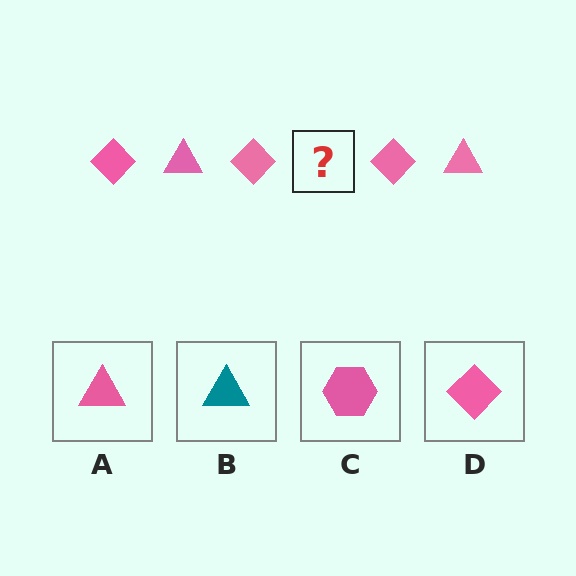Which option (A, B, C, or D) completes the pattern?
A.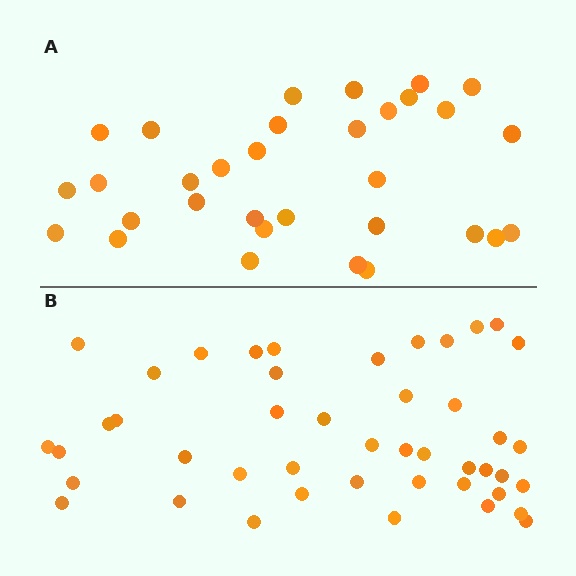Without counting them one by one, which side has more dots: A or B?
Region B (the bottom region) has more dots.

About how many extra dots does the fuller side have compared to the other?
Region B has approximately 15 more dots than region A.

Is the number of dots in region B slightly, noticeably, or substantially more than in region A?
Region B has noticeably more, but not dramatically so. The ratio is roughly 1.4 to 1.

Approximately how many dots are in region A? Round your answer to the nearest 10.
About 30 dots. (The exact count is 32, which rounds to 30.)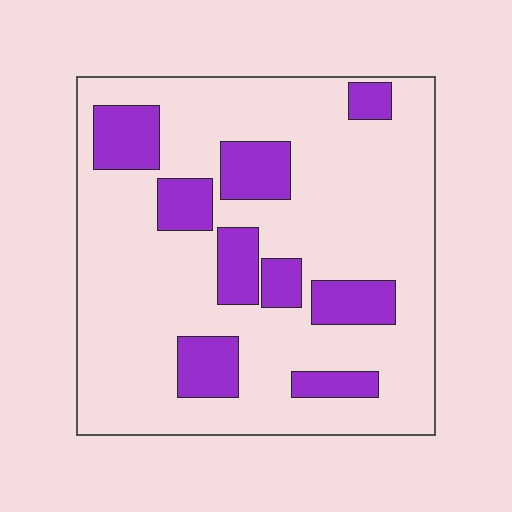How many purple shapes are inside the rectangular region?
9.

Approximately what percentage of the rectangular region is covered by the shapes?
Approximately 20%.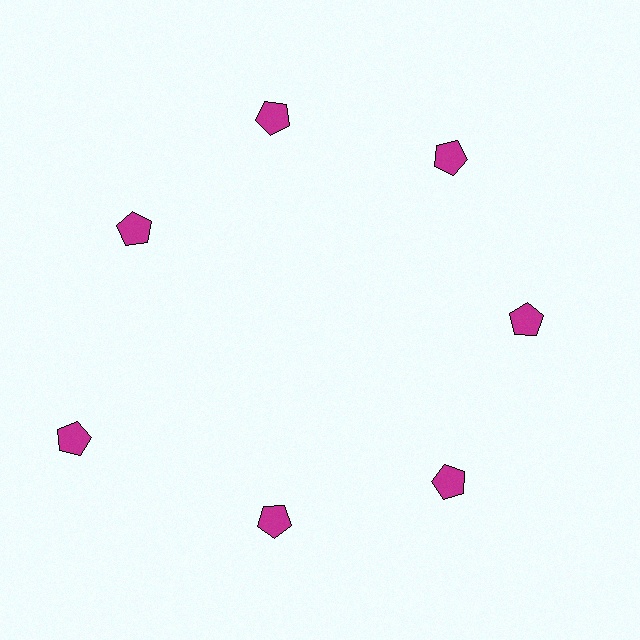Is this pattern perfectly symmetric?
No. The 7 magenta pentagons are arranged in a ring, but one element near the 8 o'clock position is pushed outward from the center, breaking the 7-fold rotational symmetry.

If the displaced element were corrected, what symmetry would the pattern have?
It would have 7-fold rotational symmetry — the pattern would map onto itself every 51 degrees.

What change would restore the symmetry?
The symmetry would be restored by moving it inward, back onto the ring so that all 7 pentagons sit at equal angles and equal distance from the center.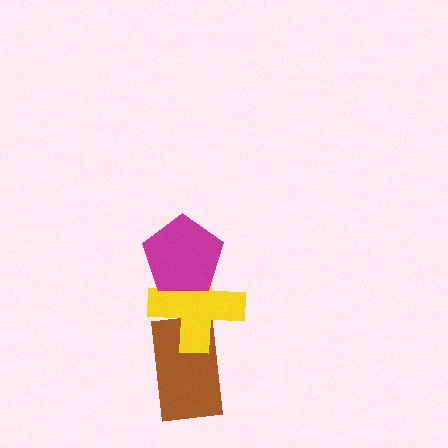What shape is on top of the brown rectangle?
The yellow cross is on top of the brown rectangle.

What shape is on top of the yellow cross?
The magenta pentagon is on top of the yellow cross.